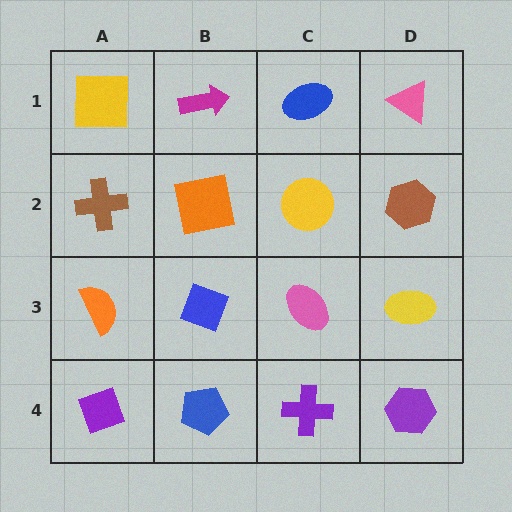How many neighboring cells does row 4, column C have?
3.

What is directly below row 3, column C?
A purple cross.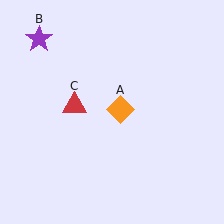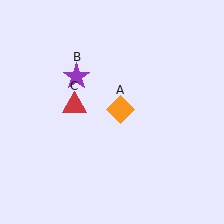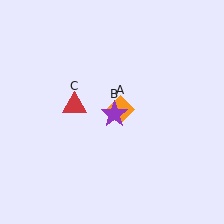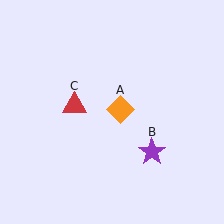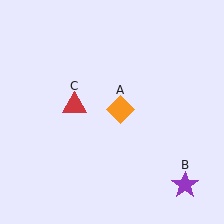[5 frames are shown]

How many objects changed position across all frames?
1 object changed position: purple star (object B).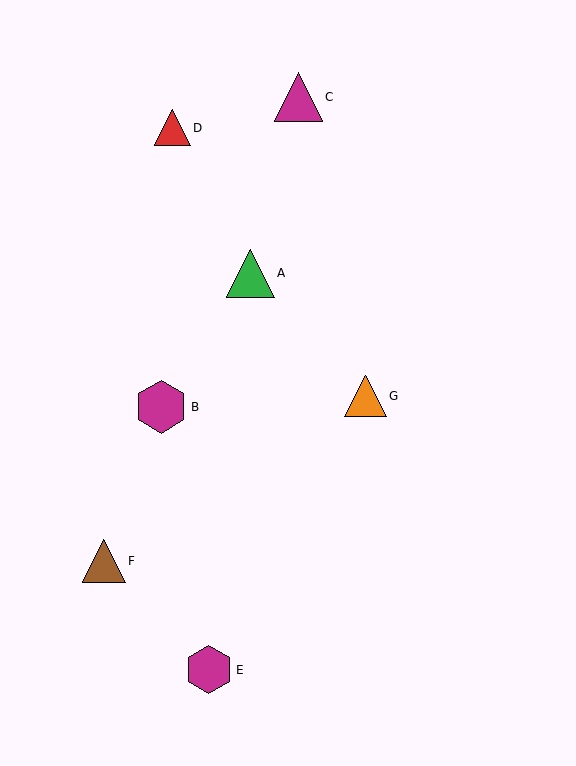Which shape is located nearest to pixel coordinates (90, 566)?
The brown triangle (labeled F) at (104, 561) is nearest to that location.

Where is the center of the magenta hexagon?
The center of the magenta hexagon is at (209, 670).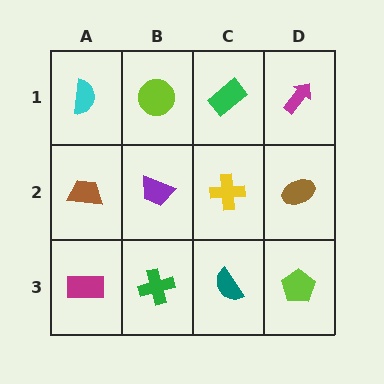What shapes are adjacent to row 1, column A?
A brown trapezoid (row 2, column A), a lime circle (row 1, column B).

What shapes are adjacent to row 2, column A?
A cyan semicircle (row 1, column A), a magenta rectangle (row 3, column A), a purple trapezoid (row 2, column B).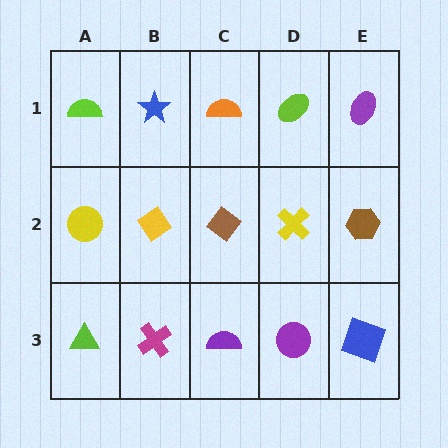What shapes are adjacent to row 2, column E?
A purple ellipse (row 1, column E), a blue square (row 3, column E), a yellow cross (row 2, column D).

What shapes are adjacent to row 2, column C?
An orange semicircle (row 1, column C), a purple semicircle (row 3, column C), a yellow diamond (row 2, column B), a yellow cross (row 2, column D).